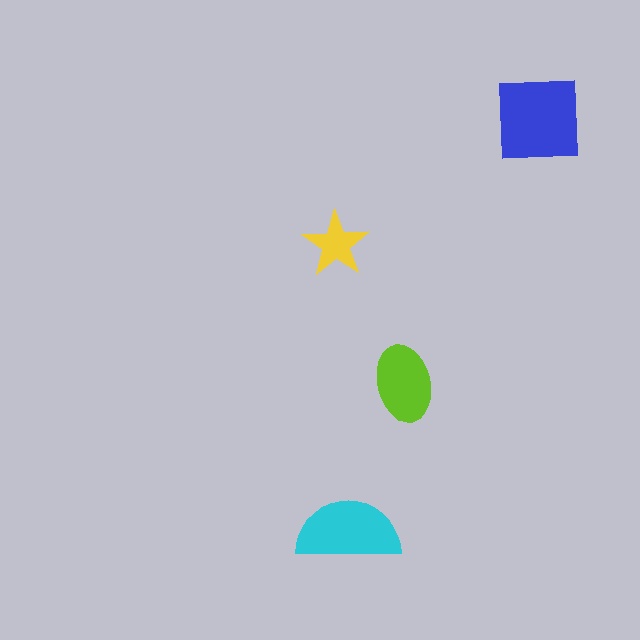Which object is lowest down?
The cyan semicircle is bottommost.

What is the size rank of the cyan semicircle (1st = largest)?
2nd.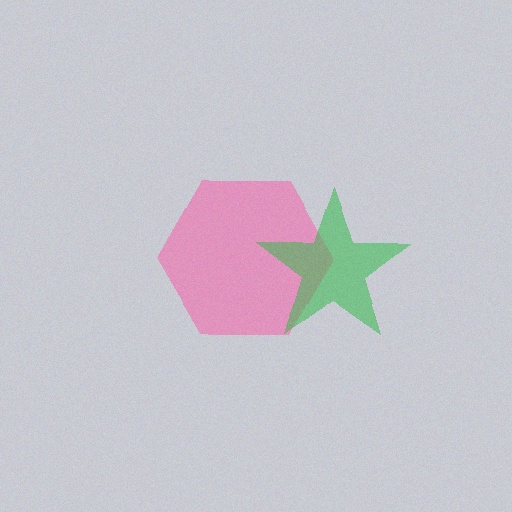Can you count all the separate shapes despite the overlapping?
Yes, there are 2 separate shapes.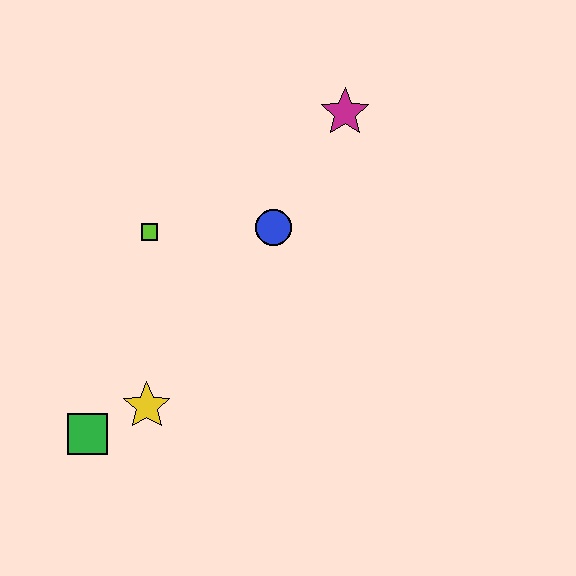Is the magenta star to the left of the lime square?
No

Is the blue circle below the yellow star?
No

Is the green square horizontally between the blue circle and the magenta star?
No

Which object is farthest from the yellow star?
The magenta star is farthest from the yellow star.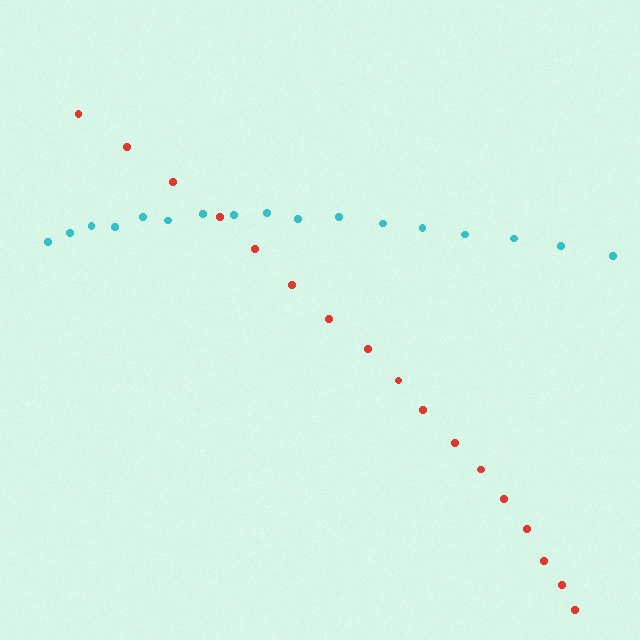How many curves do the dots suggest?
There are 2 distinct paths.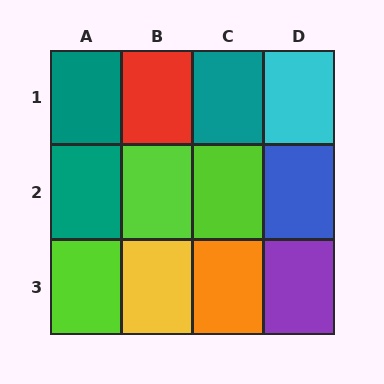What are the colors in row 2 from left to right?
Teal, lime, lime, blue.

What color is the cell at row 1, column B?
Red.